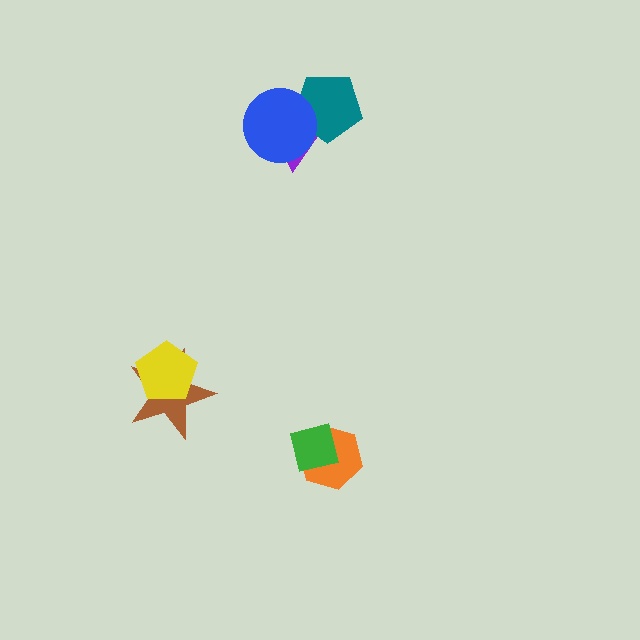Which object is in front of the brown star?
The yellow pentagon is in front of the brown star.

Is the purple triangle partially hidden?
Yes, it is partially covered by another shape.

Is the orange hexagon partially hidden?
Yes, it is partially covered by another shape.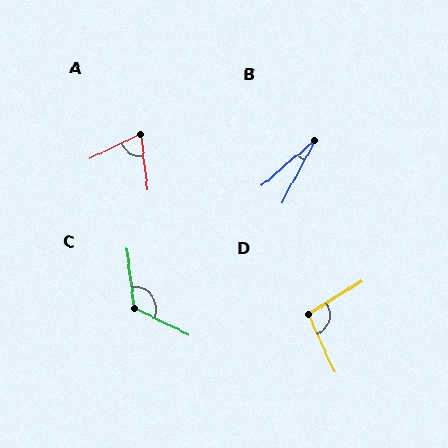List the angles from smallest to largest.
B (21°), A (70°), D (98°), C (123°).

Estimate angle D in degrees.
Approximately 98 degrees.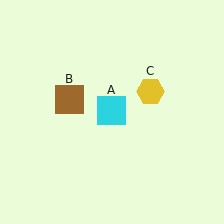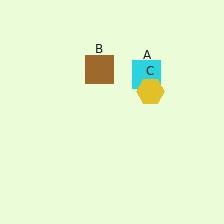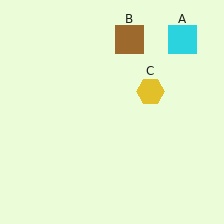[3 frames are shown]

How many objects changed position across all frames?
2 objects changed position: cyan square (object A), brown square (object B).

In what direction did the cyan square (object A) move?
The cyan square (object A) moved up and to the right.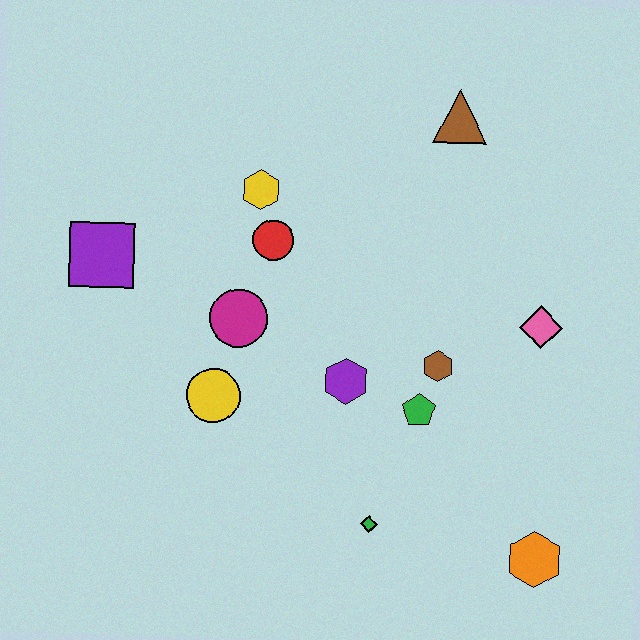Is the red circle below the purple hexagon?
No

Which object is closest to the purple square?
The magenta circle is closest to the purple square.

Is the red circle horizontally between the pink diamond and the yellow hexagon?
Yes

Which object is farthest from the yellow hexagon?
The orange hexagon is farthest from the yellow hexagon.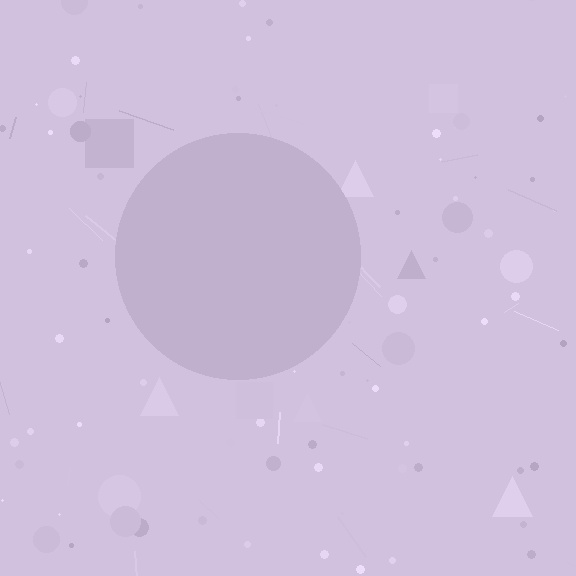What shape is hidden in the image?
A circle is hidden in the image.